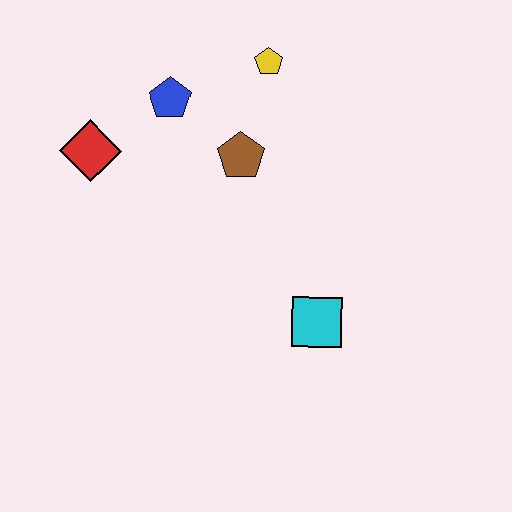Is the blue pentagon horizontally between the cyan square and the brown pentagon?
No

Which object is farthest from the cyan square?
The red diamond is farthest from the cyan square.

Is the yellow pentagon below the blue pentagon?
No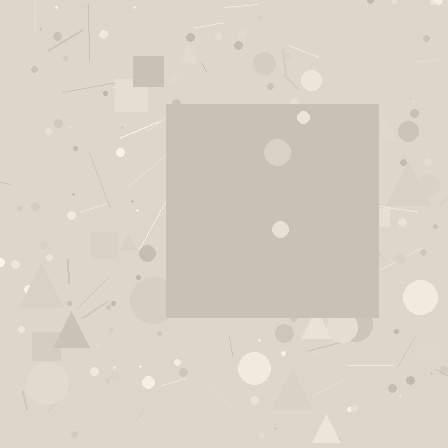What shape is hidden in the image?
A square is hidden in the image.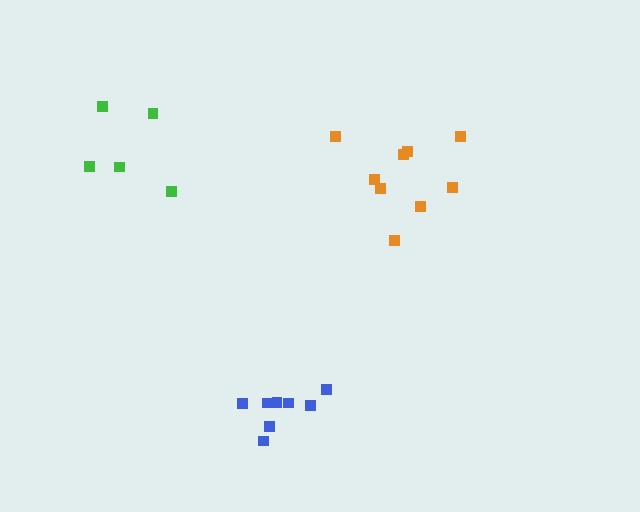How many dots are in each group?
Group 1: 9 dots, Group 2: 8 dots, Group 3: 5 dots (22 total).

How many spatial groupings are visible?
There are 3 spatial groupings.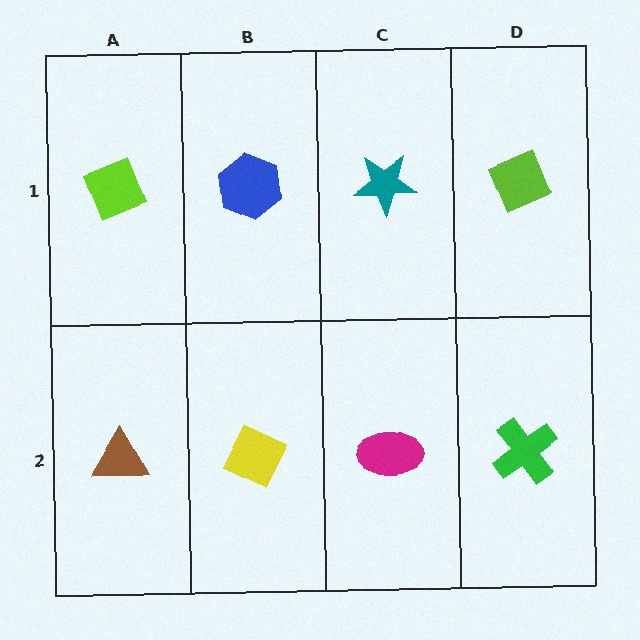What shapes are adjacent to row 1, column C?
A magenta ellipse (row 2, column C), a blue hexagon (row 1, column B), a lime diamond (row 1, column D).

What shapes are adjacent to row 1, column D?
A green cross (row 2, column D), a teal star (row 1, column C).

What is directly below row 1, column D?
A green cross.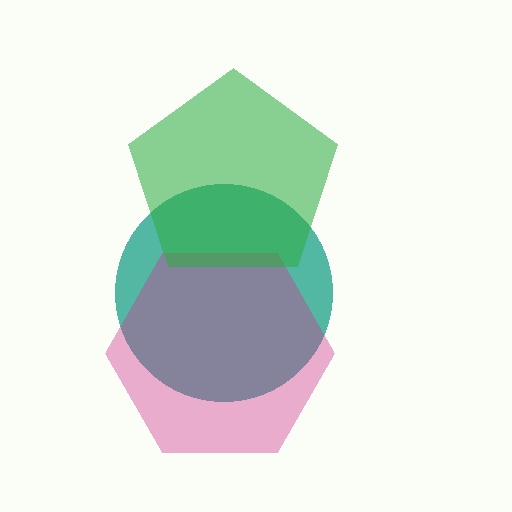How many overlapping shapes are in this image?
There are 3 overlapping shapes in the image.